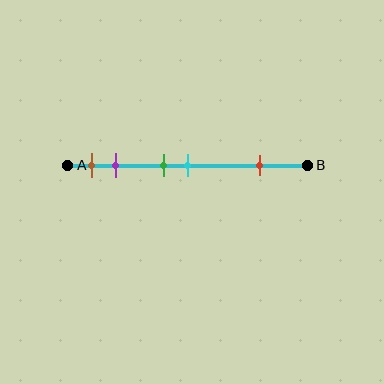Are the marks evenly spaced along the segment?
No, the marks are not evenly spaced.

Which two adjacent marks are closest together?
The green and cyan marks are the closest adjacent pair.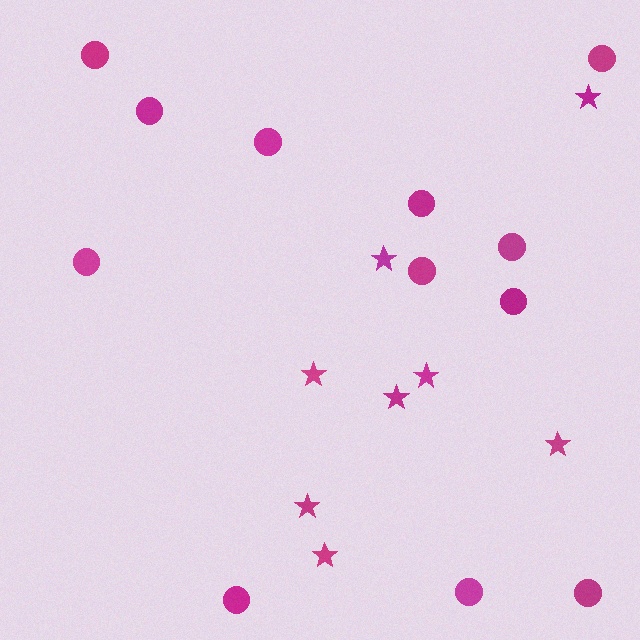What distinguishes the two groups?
There are 2 groups: one group of stars (8) and one group of circles (12).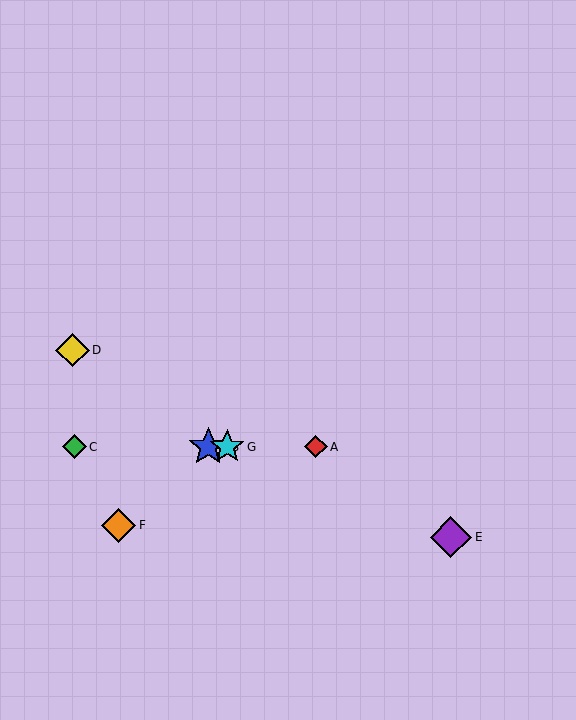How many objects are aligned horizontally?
4 objects (A, B, C, G) are aligned horizontally.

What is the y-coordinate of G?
Object G is at y≈447.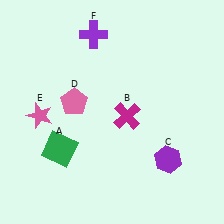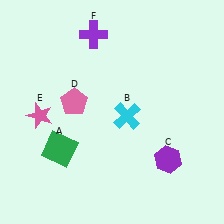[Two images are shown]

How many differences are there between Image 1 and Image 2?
There is 1 difference between the two images.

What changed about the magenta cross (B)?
In Image 1, B is magenta. In Image 2, it changed to cyan.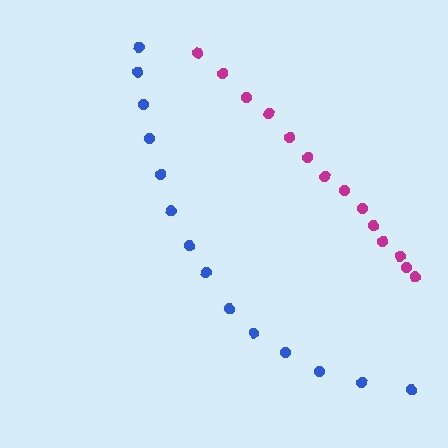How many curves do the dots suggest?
There are 2 distinct paths.